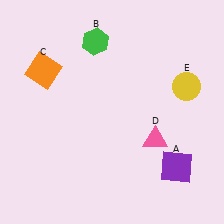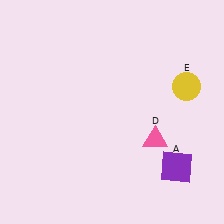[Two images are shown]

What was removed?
The green hexagon (B), the orange square (C) were removed in Image 2.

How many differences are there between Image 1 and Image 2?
There are 2 differences between the two images.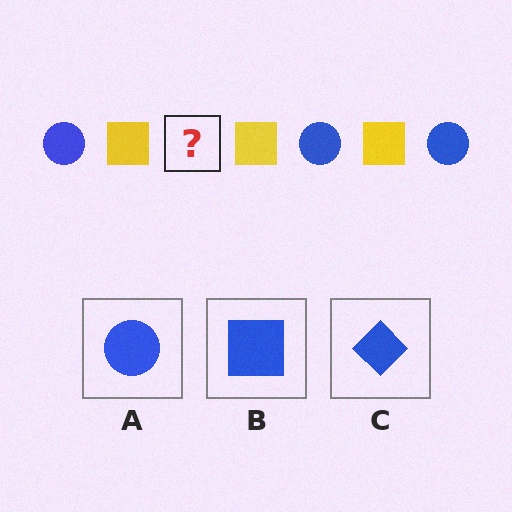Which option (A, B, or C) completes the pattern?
A.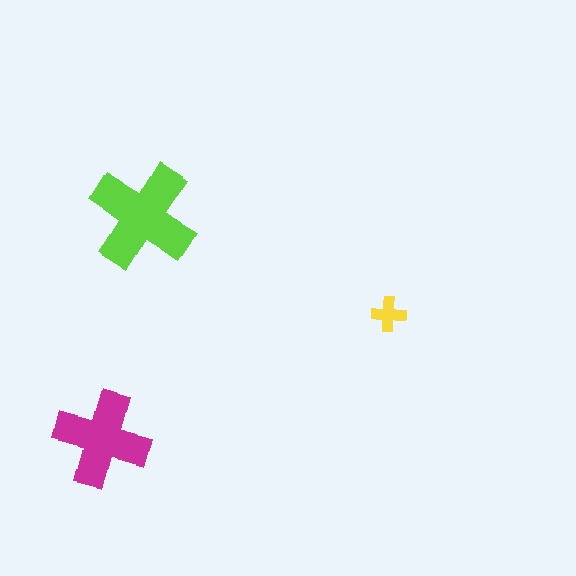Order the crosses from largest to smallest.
the lime one, the magenta one, the yellow one.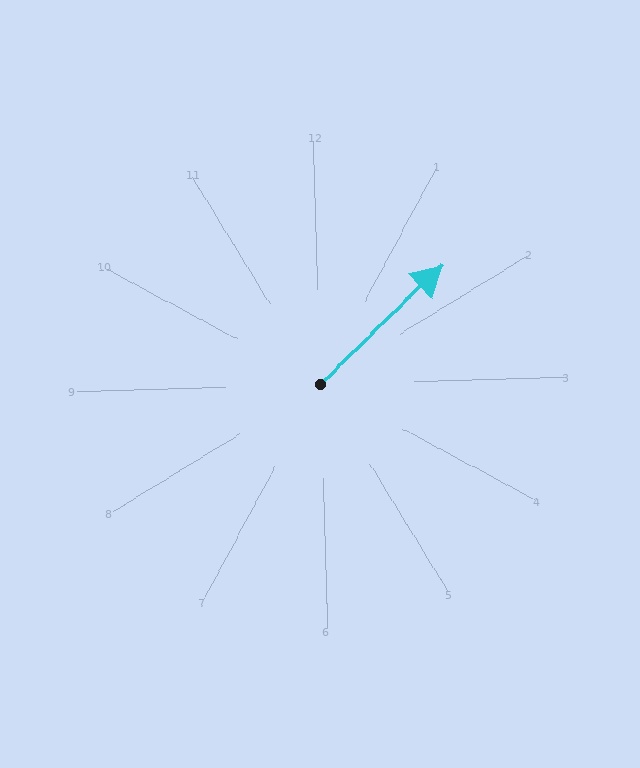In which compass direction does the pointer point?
Northeast.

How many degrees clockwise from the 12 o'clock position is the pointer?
Approximately 47 degrees.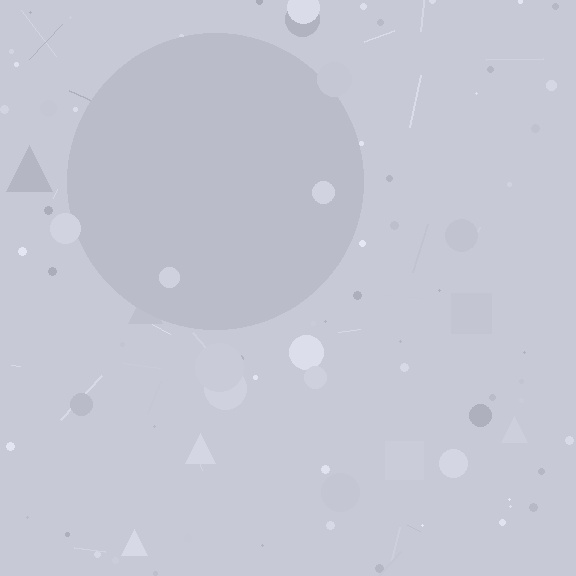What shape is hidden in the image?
A circle is hidden in the image.